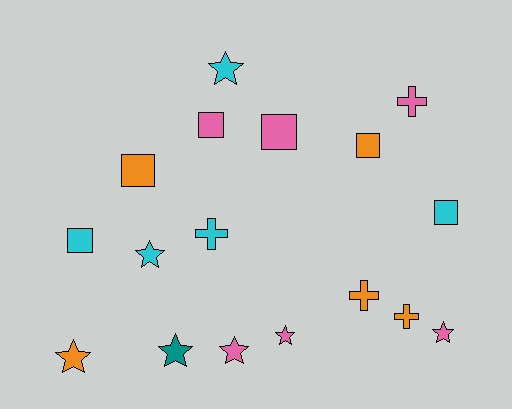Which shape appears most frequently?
Star, with 7 objects.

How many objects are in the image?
There are 17 objects.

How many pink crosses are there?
There is 1 pink cross.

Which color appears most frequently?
Pink, with 6 objects.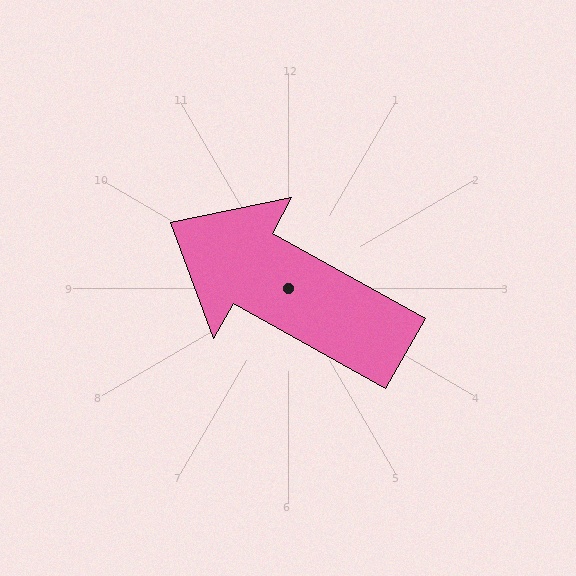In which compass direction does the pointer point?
Northwest.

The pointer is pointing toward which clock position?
Roughly 10 o'clock.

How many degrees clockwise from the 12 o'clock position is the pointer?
Approximately 299 degrees.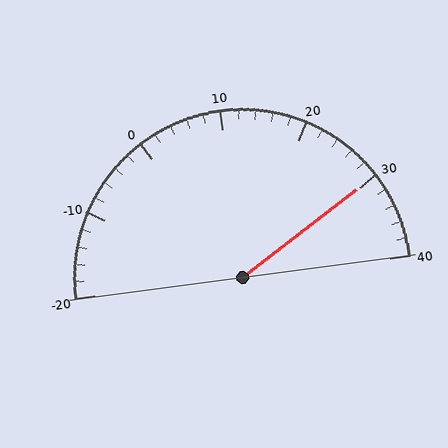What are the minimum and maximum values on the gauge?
The gauge ranges from -20 to 40.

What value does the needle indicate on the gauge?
The needle indicates approximately 30.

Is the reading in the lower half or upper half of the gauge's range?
The reading is in the upper half of the range (-20 to 40).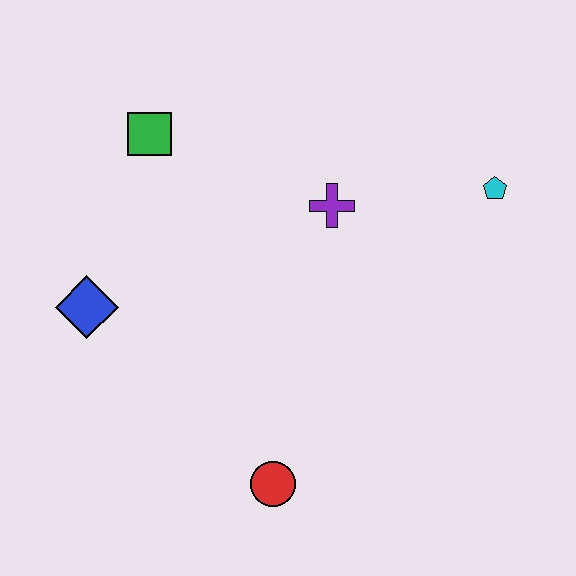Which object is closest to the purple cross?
The cyan pentagon is closest to the purple cross.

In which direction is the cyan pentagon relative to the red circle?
The cyan pentagon is above the red circle.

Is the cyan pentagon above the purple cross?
Yes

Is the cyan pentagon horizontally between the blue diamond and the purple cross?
No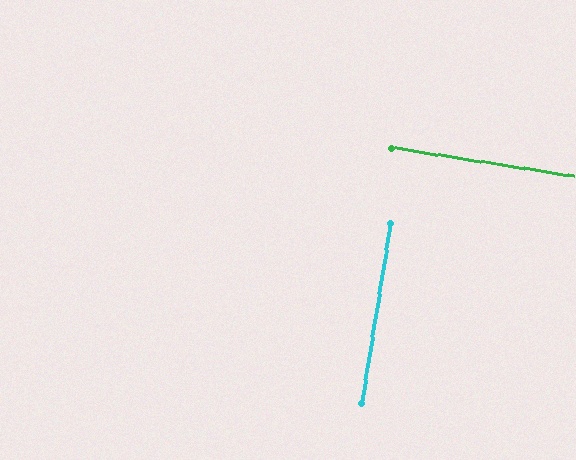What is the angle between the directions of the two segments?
Approximately 90 degrees.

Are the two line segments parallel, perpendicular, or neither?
Perpendicular — they meet at approximately 90°.